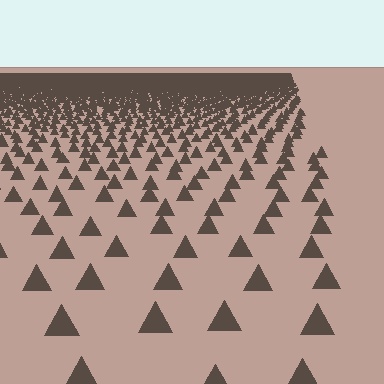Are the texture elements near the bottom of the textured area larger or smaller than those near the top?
Larger. Near the bottom, elements are closer to the viewer and appear at a bigger on-screen size.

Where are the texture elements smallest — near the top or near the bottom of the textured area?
Near the top.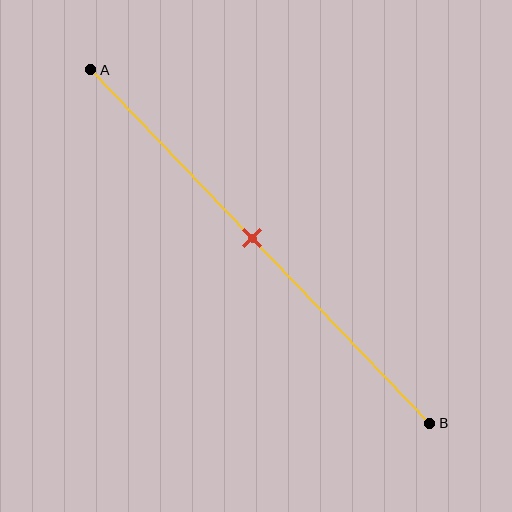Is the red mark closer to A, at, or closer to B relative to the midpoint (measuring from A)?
The red mark is approximately at the midpoint of segment AB.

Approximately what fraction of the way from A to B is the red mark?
The red mark is approximately 50% of the way from A to B.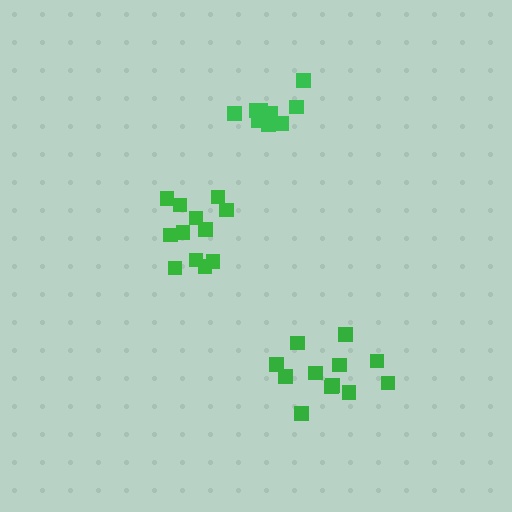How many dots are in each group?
Group 1: 9 dots, Group 2: 12 dots, Group 3: 12 dots (33 total).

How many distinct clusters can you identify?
There are 3 distinct clusters.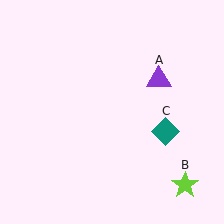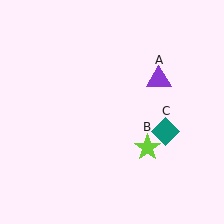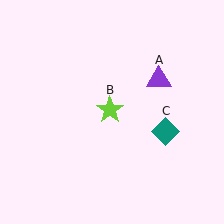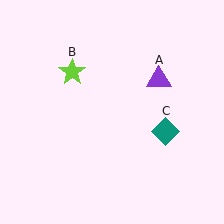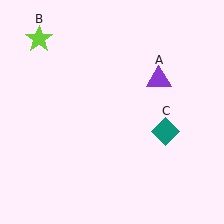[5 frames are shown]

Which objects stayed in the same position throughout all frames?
Purple triangle (object A) and teal diamond (object C) remained stationary.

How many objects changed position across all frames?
1 object changed position: lime star (object B).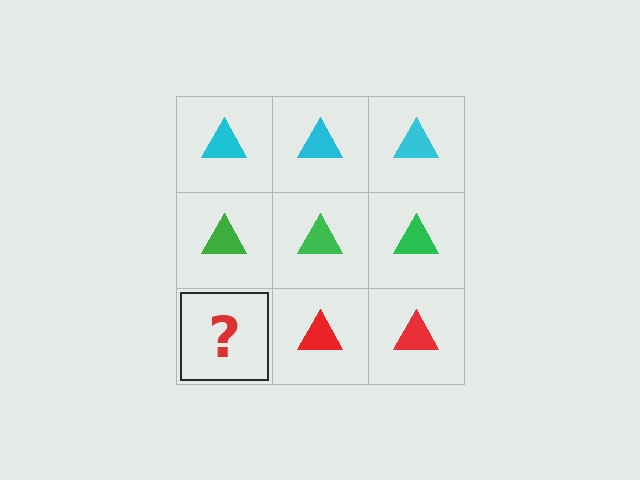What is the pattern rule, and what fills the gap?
The rule is that each row has a consistent color. The gap should be filled with a red triangle.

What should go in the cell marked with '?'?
The missing cell should contain a red triangle.